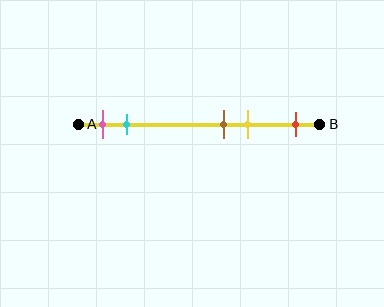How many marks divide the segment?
There are 5 marks dividing the segment.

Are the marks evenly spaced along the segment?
No, the marks are not evenly spaced.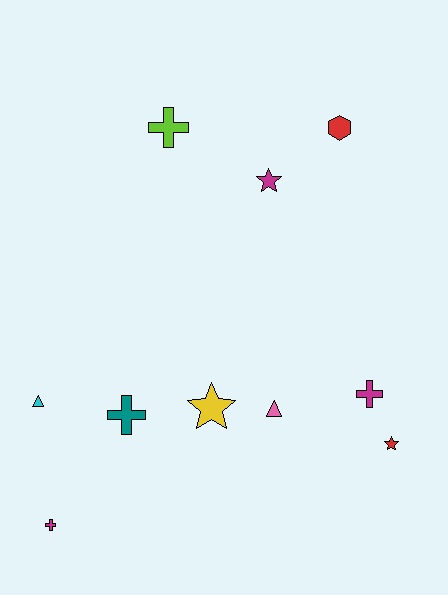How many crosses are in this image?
There are 4 crosses.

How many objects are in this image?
There are 10 objects.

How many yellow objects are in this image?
There is 1 yellow object.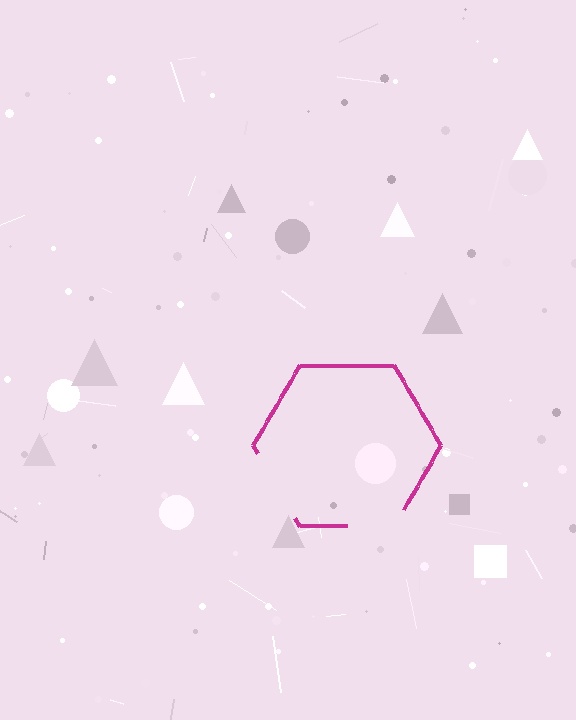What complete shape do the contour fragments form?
The contour fragments form a hexagon.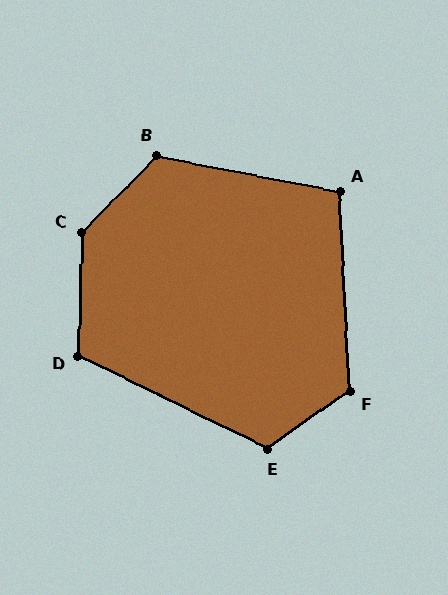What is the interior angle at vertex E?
Approximately 119 degrees (obtuse).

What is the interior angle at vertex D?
Approximately 115 degrees (obtuse).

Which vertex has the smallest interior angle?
A, at approximately 104 degrees.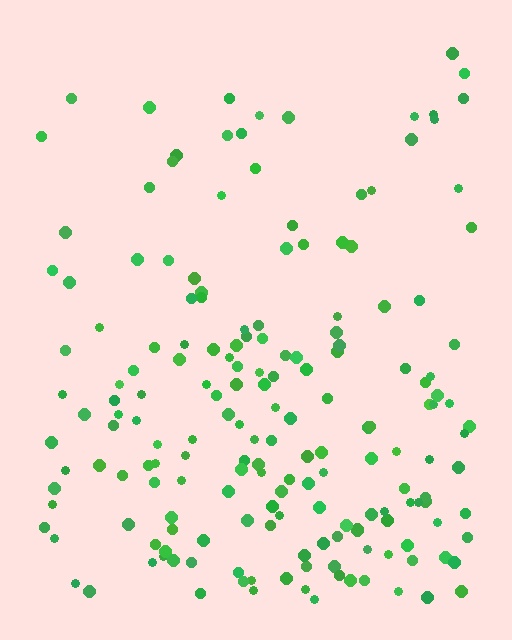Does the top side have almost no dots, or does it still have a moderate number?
Still a moderate number, just noticeably fewer than the bottom.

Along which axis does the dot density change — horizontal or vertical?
Vertical.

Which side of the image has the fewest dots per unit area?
The top.